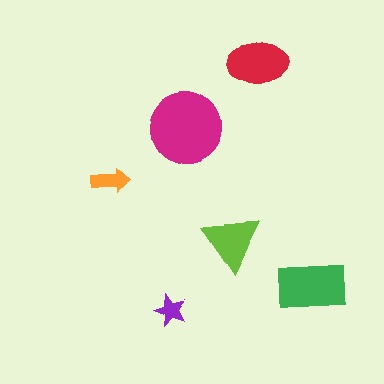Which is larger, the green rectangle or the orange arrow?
The green rectangle.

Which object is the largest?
The magenta circle.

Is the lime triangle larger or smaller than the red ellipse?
Smaller.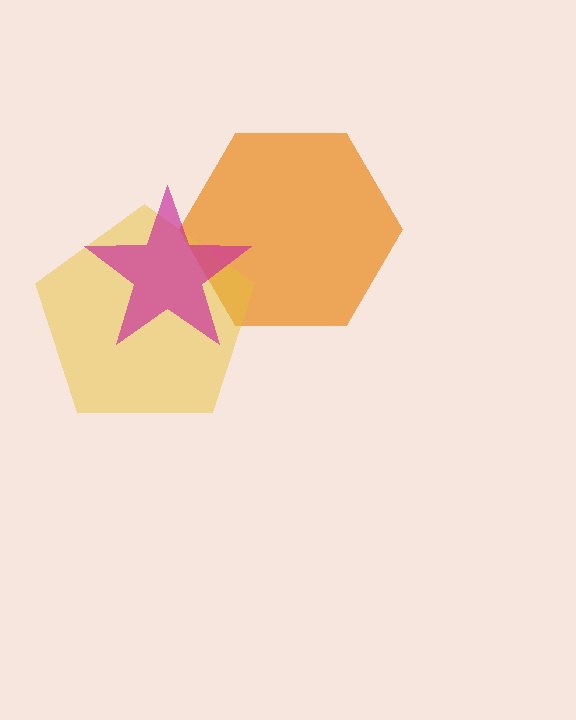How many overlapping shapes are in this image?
There are 3 overlapping shapes in the image.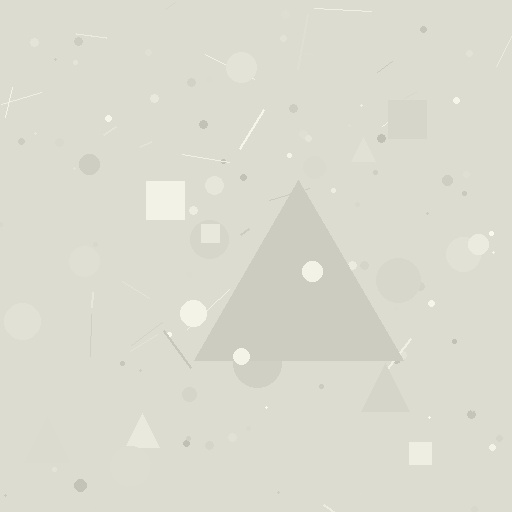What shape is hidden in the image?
A triangle is hidden in the image.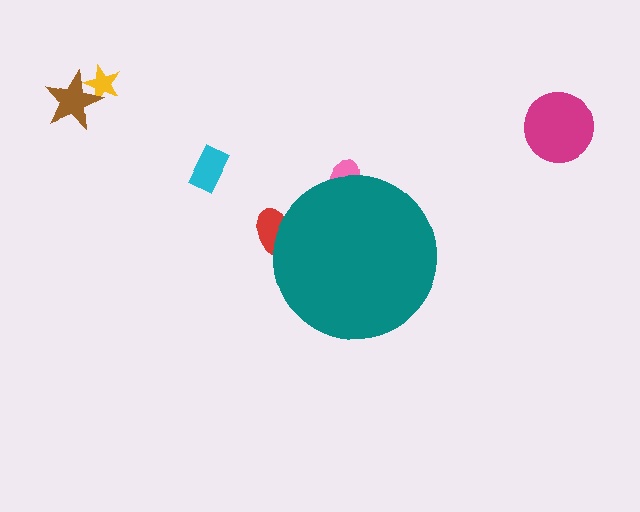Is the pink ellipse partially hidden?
Yes, the pink ellipse is partially hidden behind the teal circle.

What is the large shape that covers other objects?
A teal circle.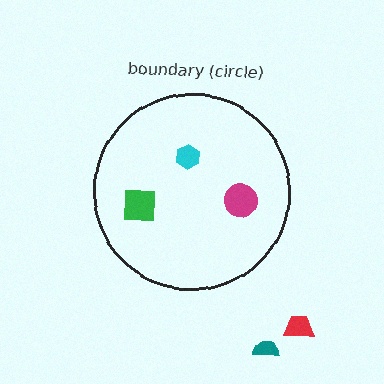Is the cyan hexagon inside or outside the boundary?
Inside.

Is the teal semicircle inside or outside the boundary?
Outside.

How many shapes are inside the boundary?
3 inside, 2 outside.